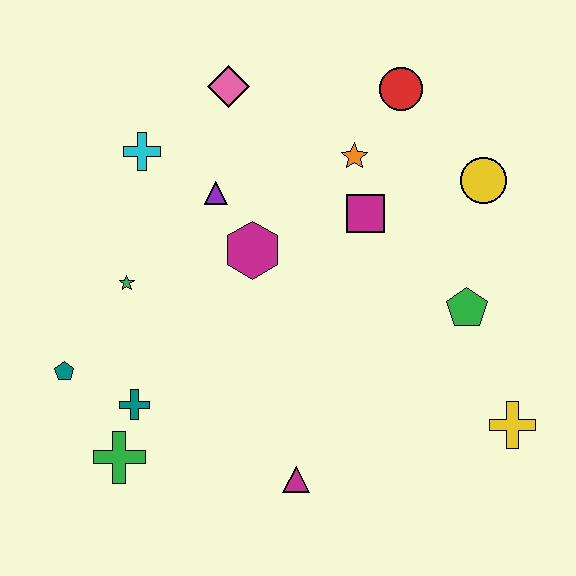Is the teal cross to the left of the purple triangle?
Yes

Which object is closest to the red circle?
The orange star is closest to the red circle.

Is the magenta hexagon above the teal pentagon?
Yes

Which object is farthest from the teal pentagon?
The yellow circle is farthest from the teal pentagon.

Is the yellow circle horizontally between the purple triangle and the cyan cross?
No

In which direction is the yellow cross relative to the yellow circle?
The yellow cross is below the yellow circle.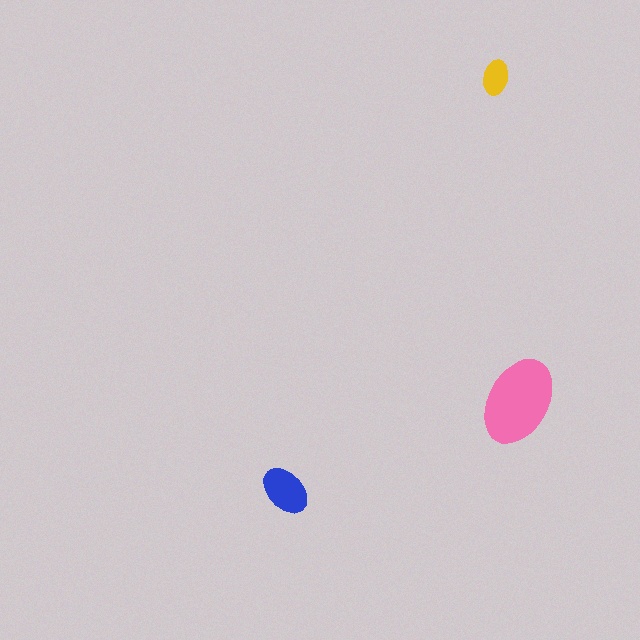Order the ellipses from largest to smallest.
the pink one, the blue one, the yellow one.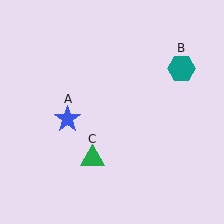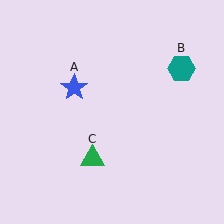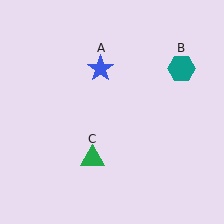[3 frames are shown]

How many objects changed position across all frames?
1 object changed position: blue star (object A).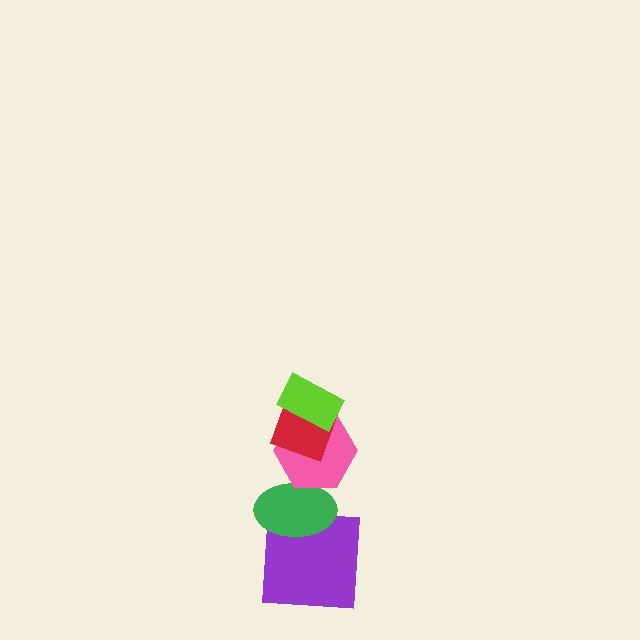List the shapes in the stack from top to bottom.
From top to bottom: the lime rectangle, the red diamond, the pink hexagon, the green ellipse, the purple square.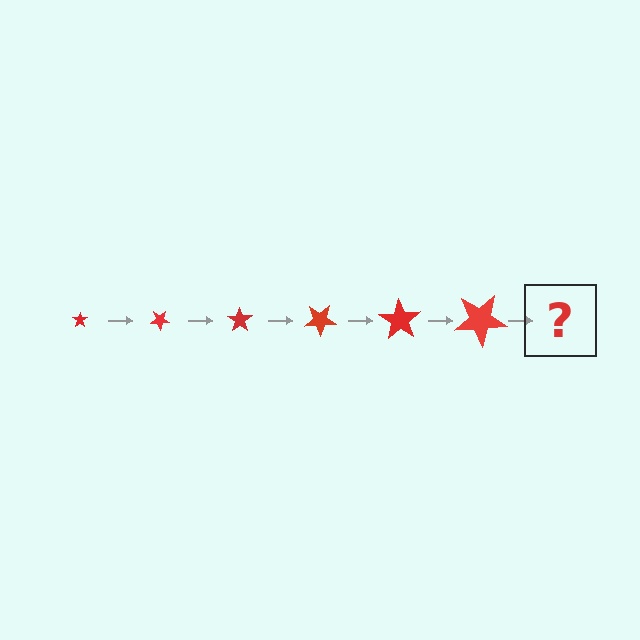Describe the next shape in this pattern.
It should be a star, larger than the previous one and rotated 210 degrees from the start.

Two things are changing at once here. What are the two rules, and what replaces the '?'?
The two rules are that the star grows larger each step and it rotates 35 degrees each step. The '?' should be a star, larger than the previous one and rotated 210 degrees from the start.